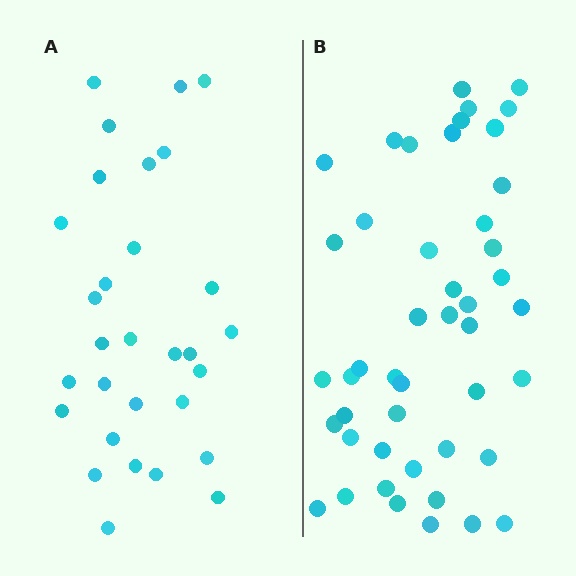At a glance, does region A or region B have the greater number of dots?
Region B (the right region) has more dots.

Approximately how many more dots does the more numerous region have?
Region B has approximately 15 more dots than region A.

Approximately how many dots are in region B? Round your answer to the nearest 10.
About 50 dots. (The exact count is 46, which rounds to 50.)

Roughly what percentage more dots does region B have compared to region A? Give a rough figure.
About 55% more.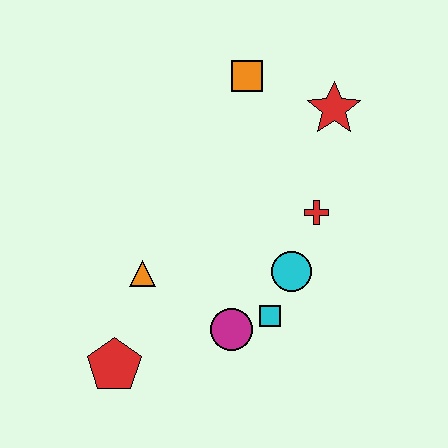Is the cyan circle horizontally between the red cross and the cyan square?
Yes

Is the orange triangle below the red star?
Yes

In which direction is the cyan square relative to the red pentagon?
The cyan square is to the right of the red pentagon.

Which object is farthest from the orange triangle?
The red star is farthest from the orange triangle.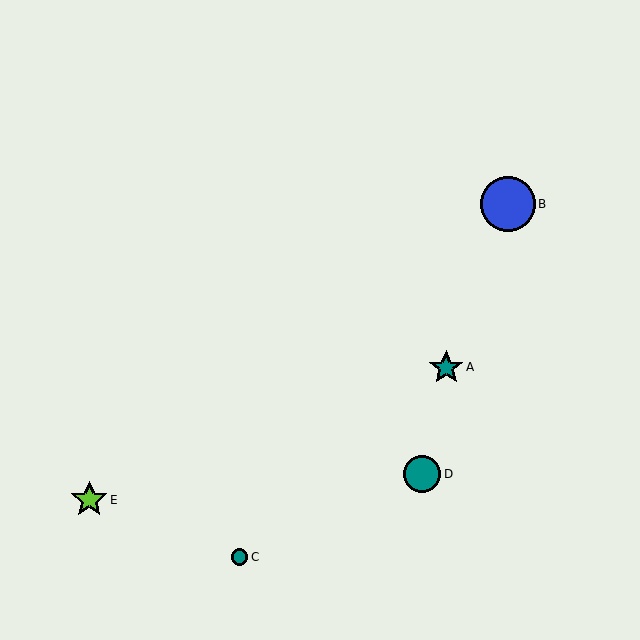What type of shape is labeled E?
Shape E is a lime star.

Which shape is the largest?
The blue circle (labeled B) is the largest.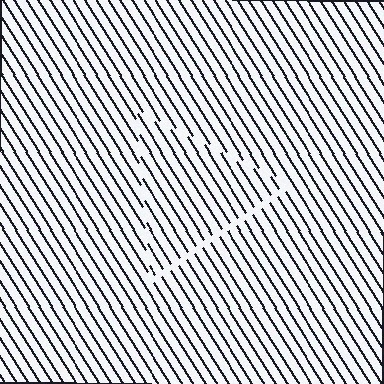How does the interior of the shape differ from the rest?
The interior of the shape contains the same grating, shifted by half a period — the contour is defined by the phase discontinuity where line-ends from the inner and outer gratings abut.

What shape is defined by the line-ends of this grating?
An illusory triangle. The interior of the shape contains the same grating, shifted by half a period — the contour is defined by the phase discontinuity where line-ends from the inner and outer gratings abut.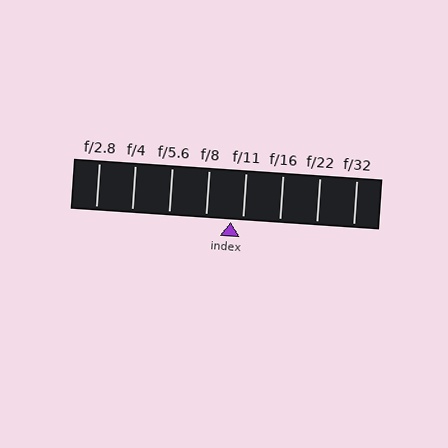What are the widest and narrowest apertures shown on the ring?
The widest aperture shown is f/2.8 and the narrowest is f/32.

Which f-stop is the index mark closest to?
The index mark is closest to f/11.